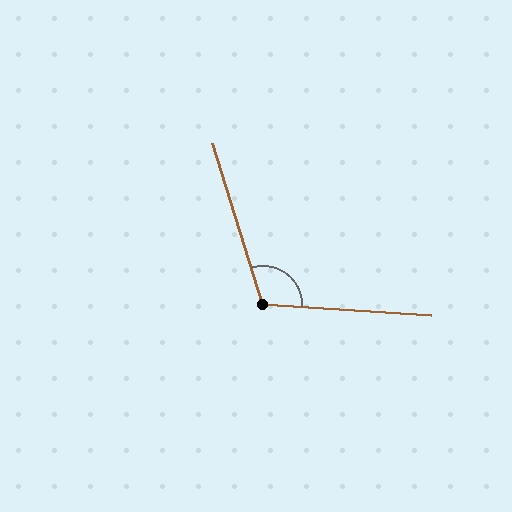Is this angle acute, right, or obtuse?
It is obtuse.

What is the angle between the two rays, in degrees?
Approximately 111 degrees.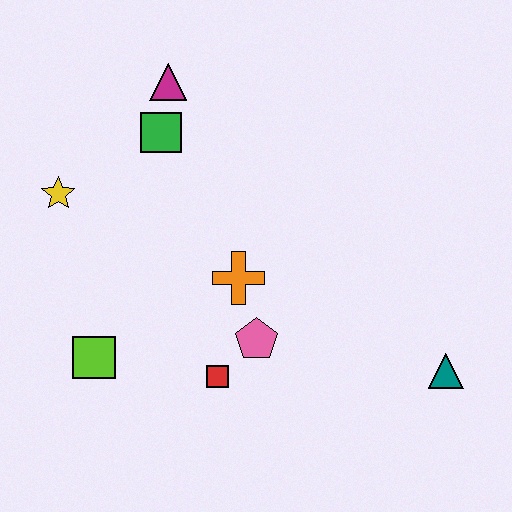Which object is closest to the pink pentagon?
The red square is closest to the pink pentagon.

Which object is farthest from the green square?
The teal triangle is farthest from the green square.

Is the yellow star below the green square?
Yes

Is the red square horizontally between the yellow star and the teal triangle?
Yes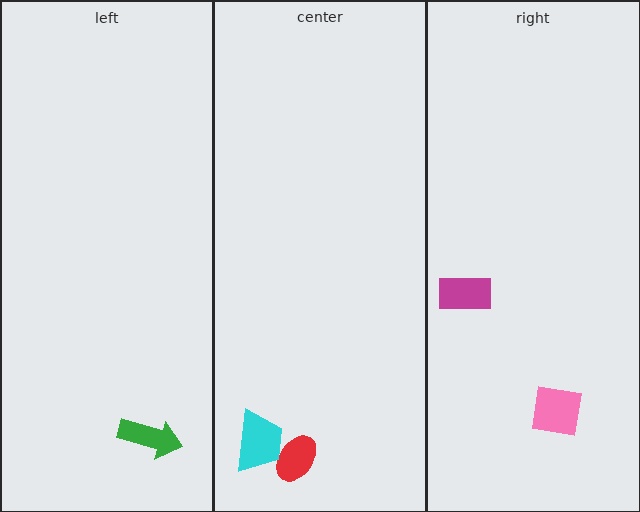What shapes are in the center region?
The red ellipse, the cyan trapezoid.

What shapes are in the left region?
The green arrow.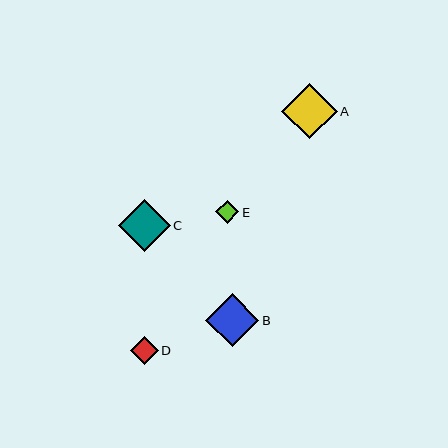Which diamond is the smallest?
Diamond E is the smallest with a size of approximately 23 pixels.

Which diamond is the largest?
Diamond A is the largest with a size of approximately 56 pixels.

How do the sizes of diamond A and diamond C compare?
Diamond A and diamond C are approximately the same size.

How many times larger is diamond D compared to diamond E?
Diamond D is approximately 1.2 times the size of diamond E.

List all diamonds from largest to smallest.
From largest to smallest: A, B, C, D, E.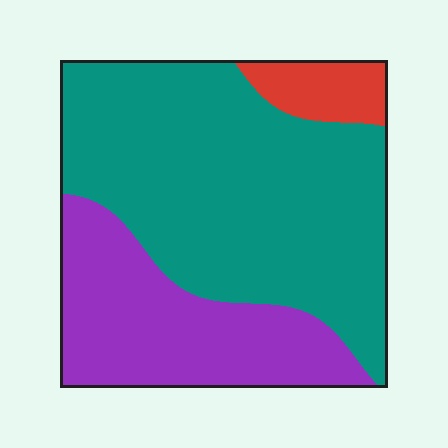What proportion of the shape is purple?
Purple covers 31% of the shape.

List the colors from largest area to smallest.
From largest to smallest: teal, purple, red.